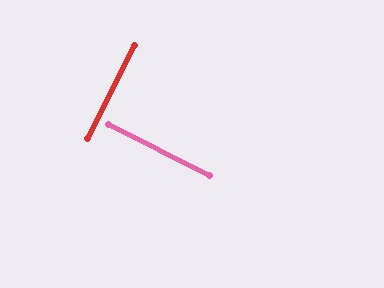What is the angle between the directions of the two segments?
Approximately 89 degrees.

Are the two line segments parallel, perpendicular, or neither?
Perpendicular — they meet at approximately 89°.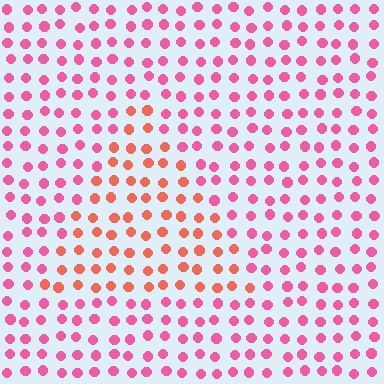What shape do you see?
I see a triangle.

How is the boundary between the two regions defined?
The boundary is defined purely by a slight shift in hue (about 36 degrees). Spacing, size, and orientation are identical on both sides.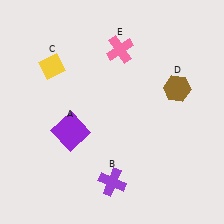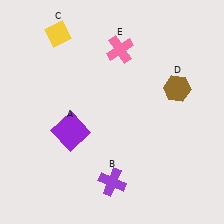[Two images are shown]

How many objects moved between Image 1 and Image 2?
1 object moved between the two images.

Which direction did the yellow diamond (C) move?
The yellow diamond (C) moved up.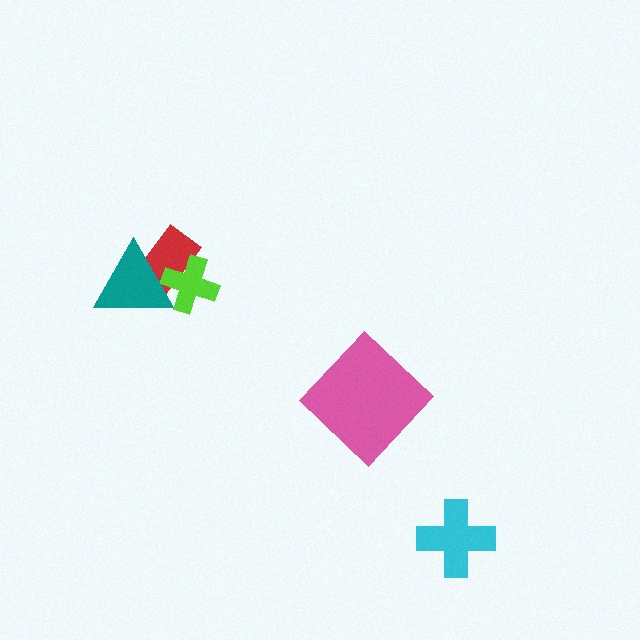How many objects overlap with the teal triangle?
2 objects overlap with the teal triangle.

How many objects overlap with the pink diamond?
0 objects overlap with the pink diamond.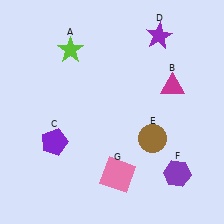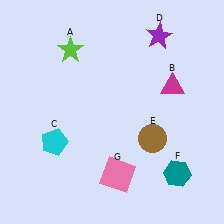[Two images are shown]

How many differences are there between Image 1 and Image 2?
There are 2 differences between the two images.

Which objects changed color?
C changed from purple to cyan. F changed from purple to teal.